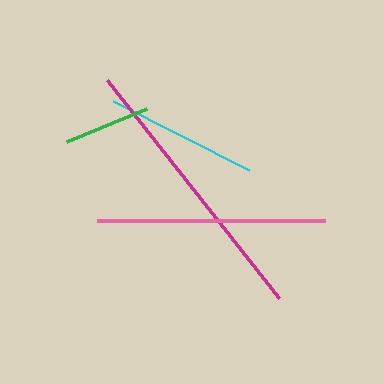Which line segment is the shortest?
The green line is the shortest at approximately 87 pixels.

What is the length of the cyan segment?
The cyan segment is approximately 152 pixels long.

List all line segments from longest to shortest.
From longest to shortest: magenta, pink, cyan, green.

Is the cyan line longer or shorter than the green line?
The cyan line is longer than the green line.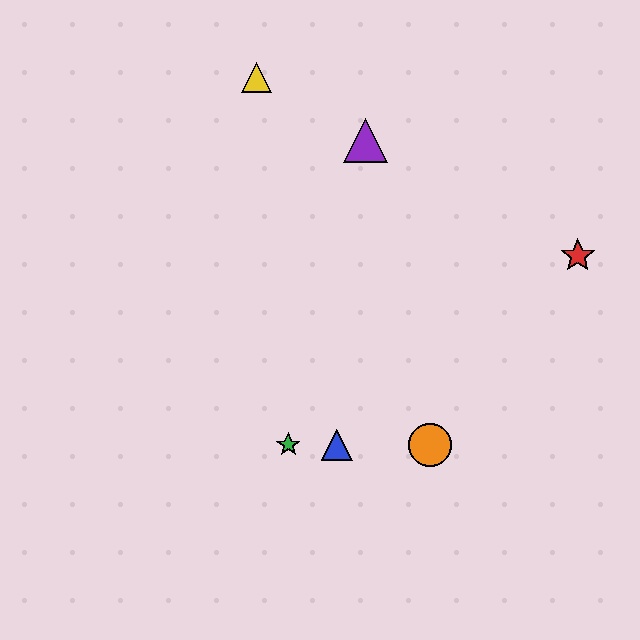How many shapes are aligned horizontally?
3 shapes (the blue triangle, the green star, the orange circle) are aligned horizontally.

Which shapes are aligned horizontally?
The blue triangle, the green star, the orange circle are aligned horizontally.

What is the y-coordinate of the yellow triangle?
The yellow triangle is at y≈78.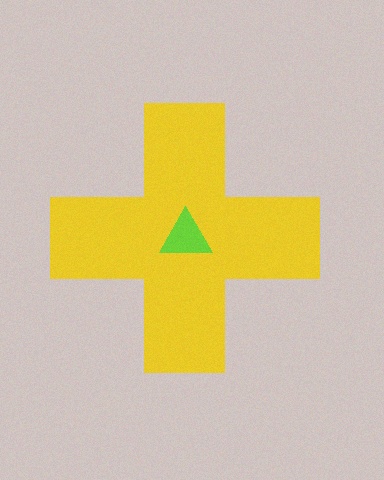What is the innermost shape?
The lime triangle.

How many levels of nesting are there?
2.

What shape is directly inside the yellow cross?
The lime triangle.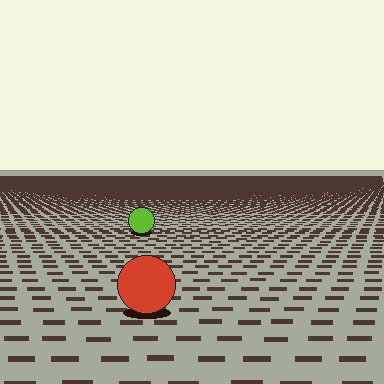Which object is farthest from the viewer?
The lime circle is farthest from the viewer. It appears smaller and the ground texture around it is denser.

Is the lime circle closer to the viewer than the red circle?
No. The red circle is closer — you can tell from the texture gradient: the ground texture is coarser near it.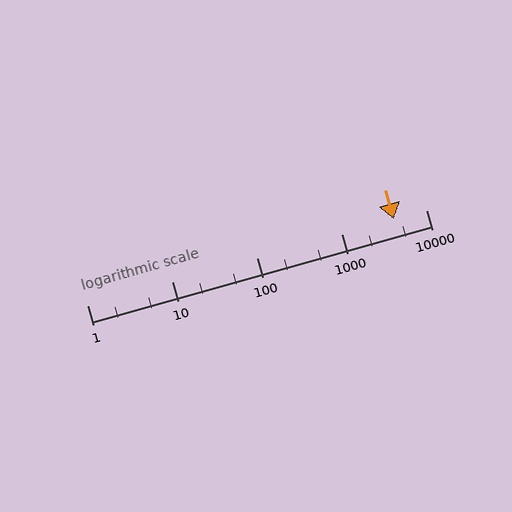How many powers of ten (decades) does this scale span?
The scale spans 4 decades, from 1 to 10000.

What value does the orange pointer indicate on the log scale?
The pointer indicates approximately 4200.